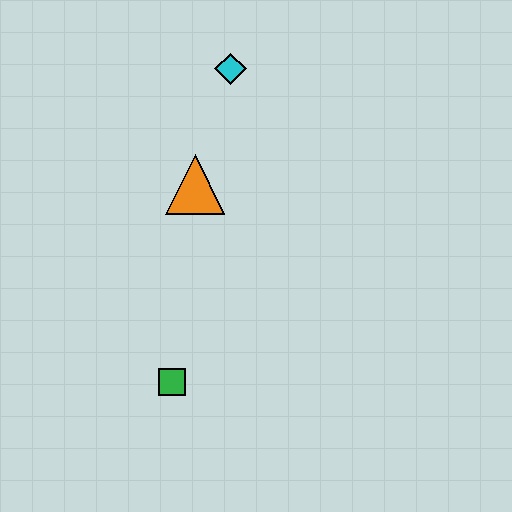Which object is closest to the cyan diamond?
The orange triangle is closest to the cyan diamond.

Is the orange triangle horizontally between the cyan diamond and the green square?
Yes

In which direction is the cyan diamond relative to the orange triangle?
The cyan diamond is above the orange triangle.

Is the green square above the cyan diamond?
No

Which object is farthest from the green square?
The cyan diamond is farthest from the green square.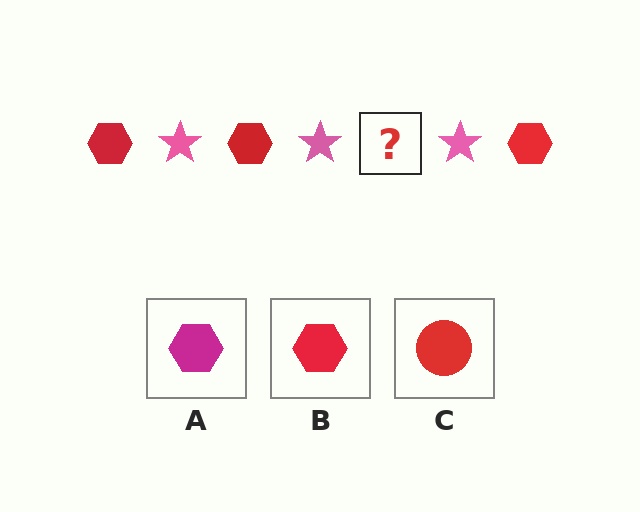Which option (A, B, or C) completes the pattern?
B.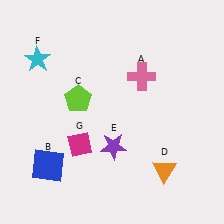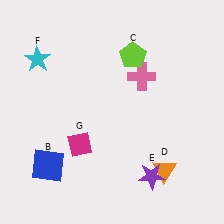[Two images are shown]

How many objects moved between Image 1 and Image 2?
2 objects moved between the two images.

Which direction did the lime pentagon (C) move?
The lime pentagon (C) moved right.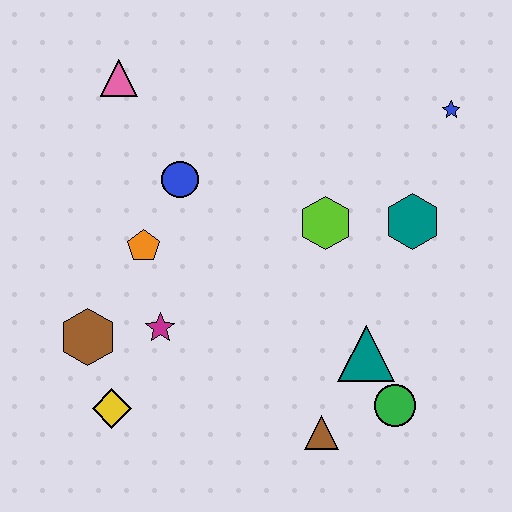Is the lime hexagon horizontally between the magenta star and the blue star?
Yes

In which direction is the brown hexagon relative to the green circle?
The brown hexagon is to the left of the green circle.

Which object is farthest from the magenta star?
The blue star is farthest from the magenta star.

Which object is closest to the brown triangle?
The green circle is closest to the brown triangle.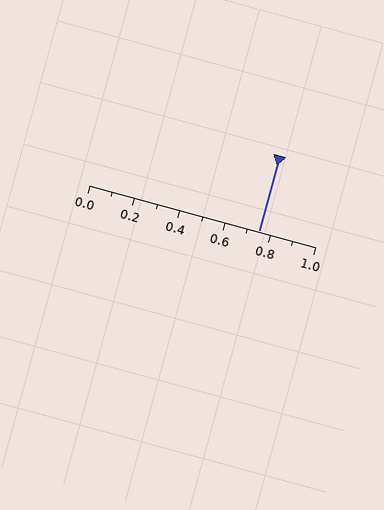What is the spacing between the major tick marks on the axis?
The major ticks are spaced 0.2 apart.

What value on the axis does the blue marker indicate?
The marker indicates approximately 0.75.